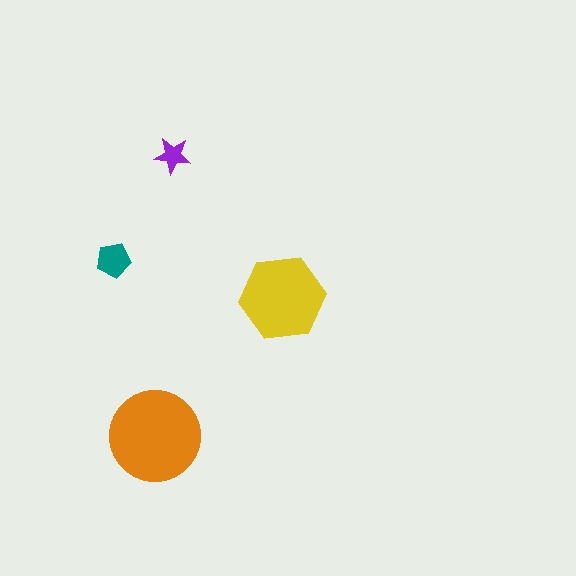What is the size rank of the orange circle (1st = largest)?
1st.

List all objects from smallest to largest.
The purple star, the teal pentagon, the yellow hexagon, the orange circle.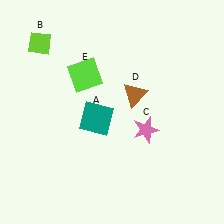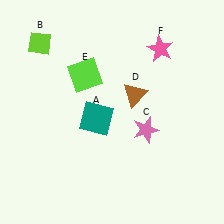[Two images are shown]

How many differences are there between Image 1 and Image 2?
There is 1 difference between the two images.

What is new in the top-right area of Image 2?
A pink star (F) was added in the top-right area of Image 2.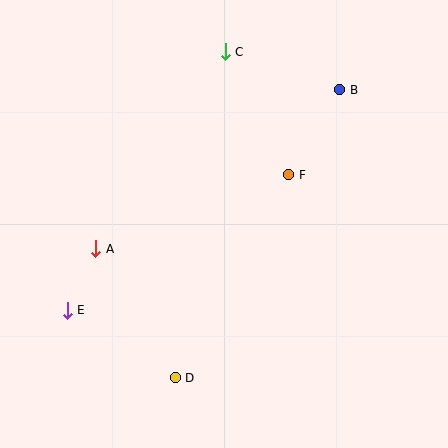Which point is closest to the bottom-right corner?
Point D is closest to the bottom-right corner.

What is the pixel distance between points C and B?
The distance between C and B is 121 pixels.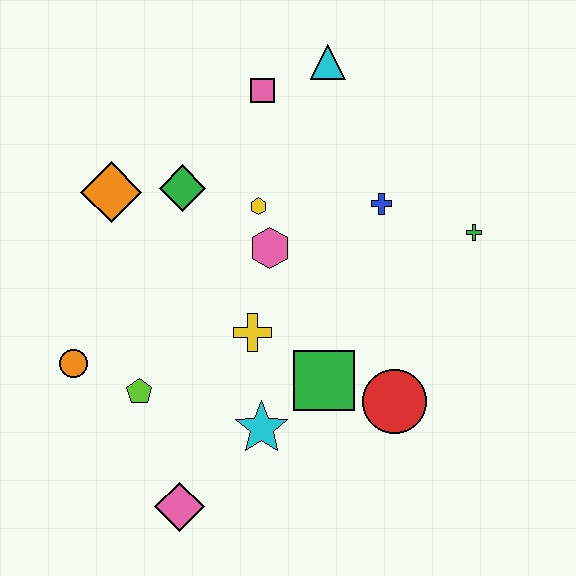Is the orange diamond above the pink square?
No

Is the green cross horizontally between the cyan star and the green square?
No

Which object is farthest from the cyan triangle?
The pink diamond is farthest from the cyan triangle.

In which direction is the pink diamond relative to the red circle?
The pink diamond is to the left of the red circle.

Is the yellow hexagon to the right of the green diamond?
Yes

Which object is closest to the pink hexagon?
The yellow hexagon is closest to the pink hexagon.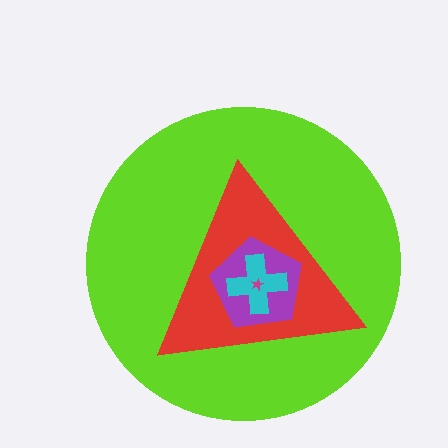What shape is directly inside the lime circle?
The red triangle.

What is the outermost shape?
The lime circle.